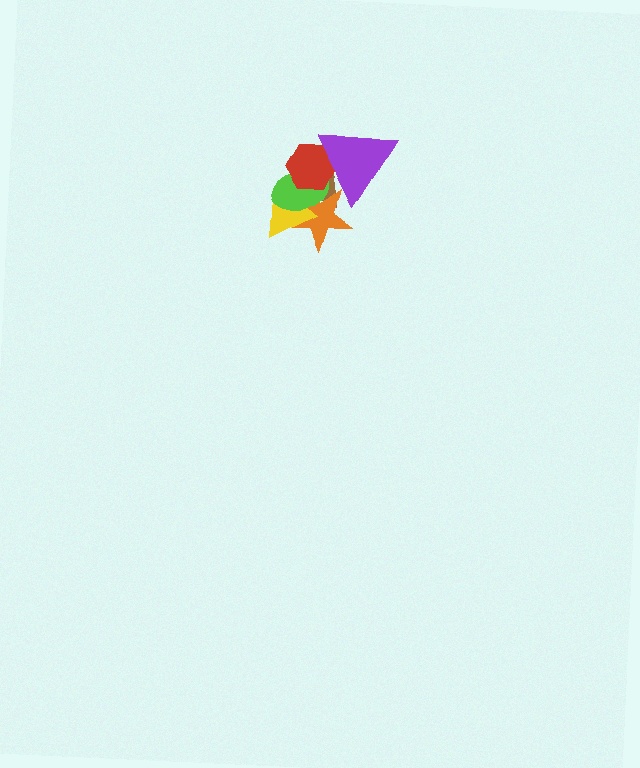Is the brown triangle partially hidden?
Yes, it is partially covered by another shape.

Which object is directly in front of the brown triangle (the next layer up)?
The orange star is directly in front of the brown triangle.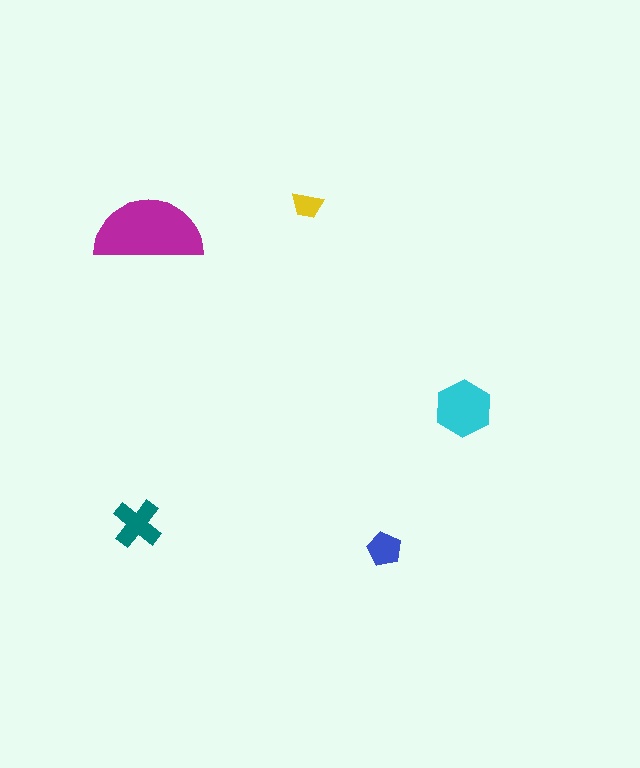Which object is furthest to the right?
The cyan hexagon is rightmost.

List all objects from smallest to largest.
The yellow trapezoid, the blue pentagon, the teal cross, the cyan hexagon, the magenta semicircle.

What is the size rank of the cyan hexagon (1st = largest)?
2nd.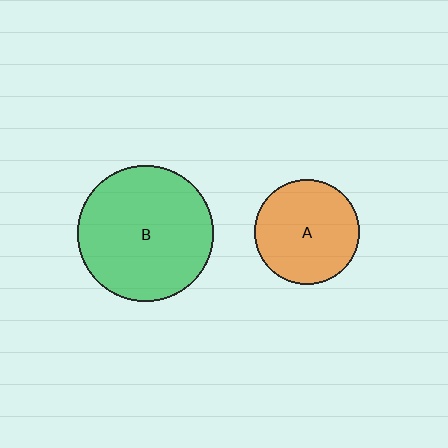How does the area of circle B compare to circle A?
Approximately 1.7 times.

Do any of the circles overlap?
No, none of the circles overlap.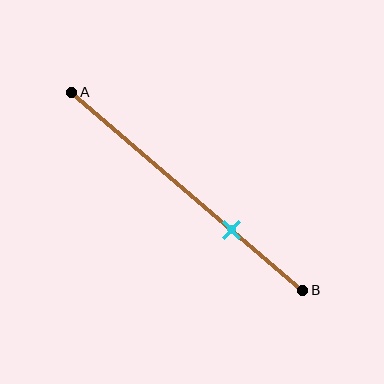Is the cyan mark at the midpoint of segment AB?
No, the mark is at about 70% from A, not at the 50% midpoint.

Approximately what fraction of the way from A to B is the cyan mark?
The cyan mark is approximately 70% of the way from A to B.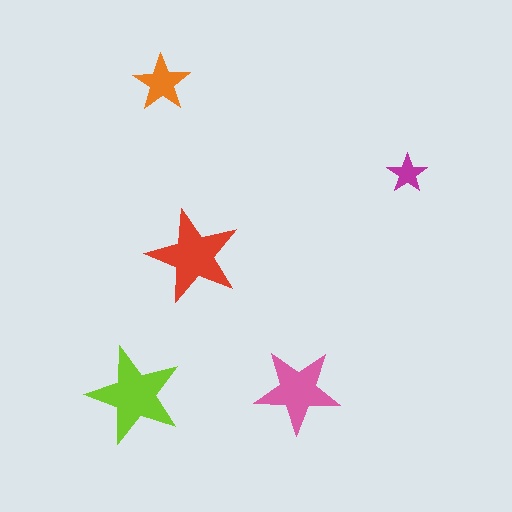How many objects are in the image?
There are 5 objects in the image.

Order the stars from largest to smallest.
the lime one, the red one, the pink one, the orange one, the magenta one.